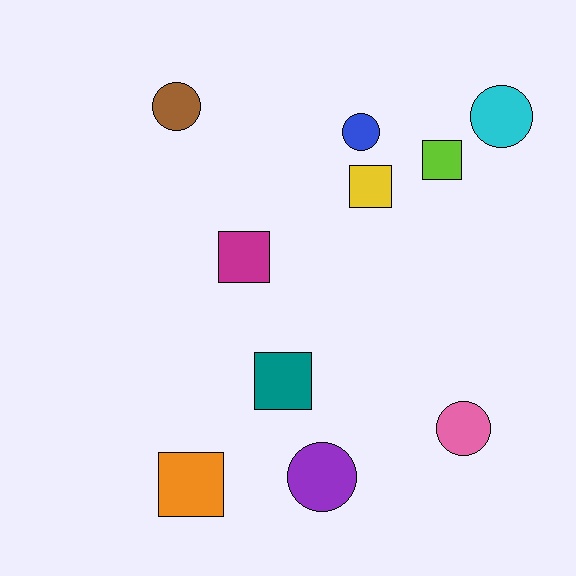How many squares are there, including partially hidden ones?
There are 5 squares.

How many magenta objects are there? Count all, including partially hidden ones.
There is 1 magenta object.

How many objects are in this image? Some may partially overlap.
There are 10 objects.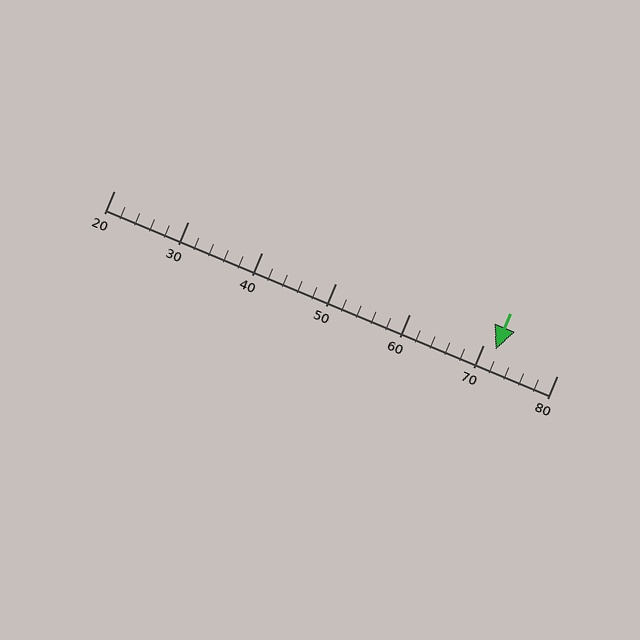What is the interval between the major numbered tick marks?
The major tick marks are spaced 10 units apart.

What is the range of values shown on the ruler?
The ruler shows values from 20 to 80.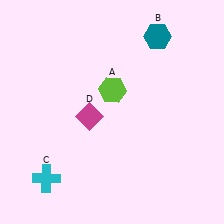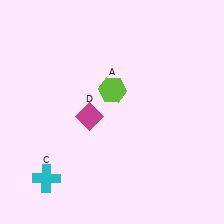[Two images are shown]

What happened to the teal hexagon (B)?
The teal hexagon (B) was removed in Image 2. It was in the top-right area of Image 1.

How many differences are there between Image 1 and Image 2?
There is 1 difference between the two images.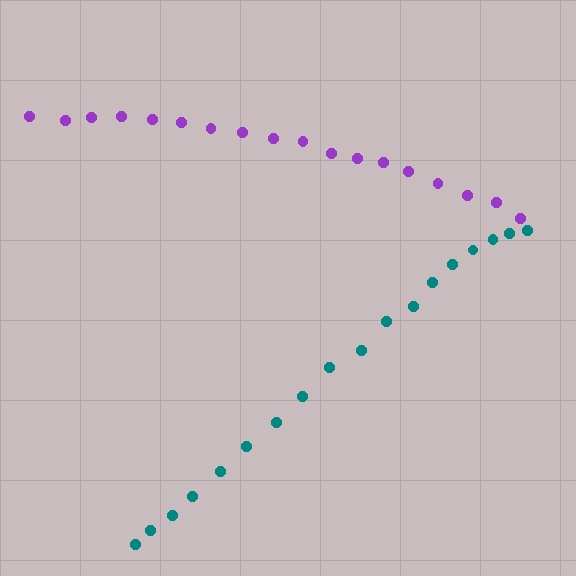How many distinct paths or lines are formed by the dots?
There are 2 distinct paths.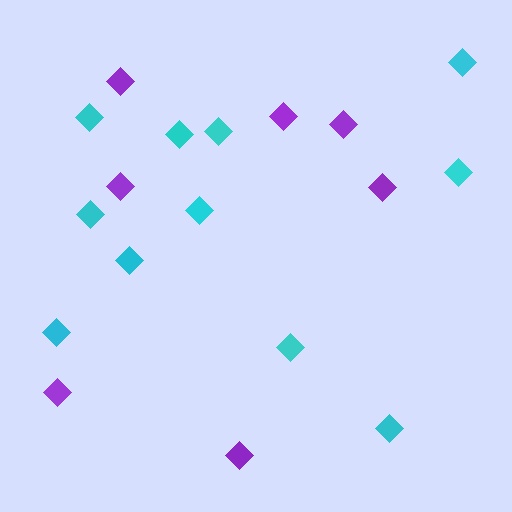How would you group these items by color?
There are 2 groups: one group of cyan diamonds (11) and one group of purple diamonds (7).